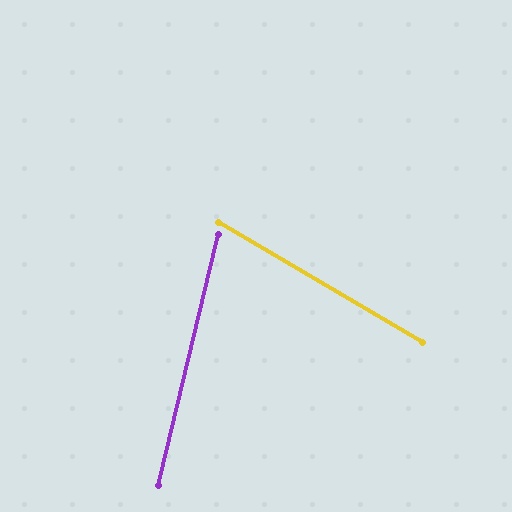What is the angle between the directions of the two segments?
Approximately 73 degrees.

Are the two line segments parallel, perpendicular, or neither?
Neither parallel nor perpendicular — they differ by about 73°.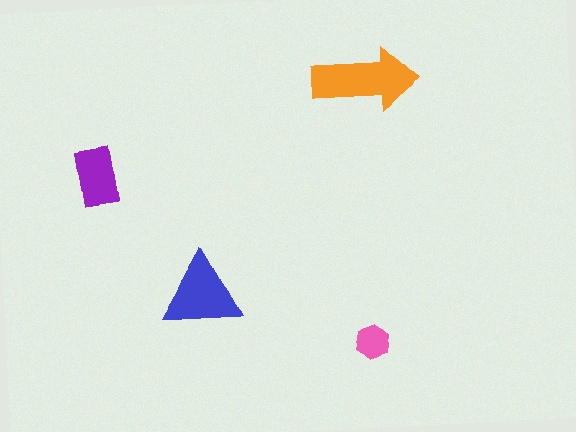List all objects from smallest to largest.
The pink hexagon, the purple rectangle, the blue triangle, the orange arrow.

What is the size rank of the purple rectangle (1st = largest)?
3rd.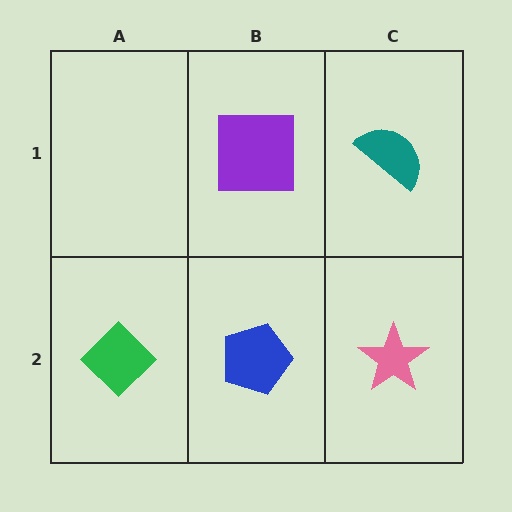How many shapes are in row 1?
2 shapes.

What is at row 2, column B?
A blue pentagon.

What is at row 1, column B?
A purple square.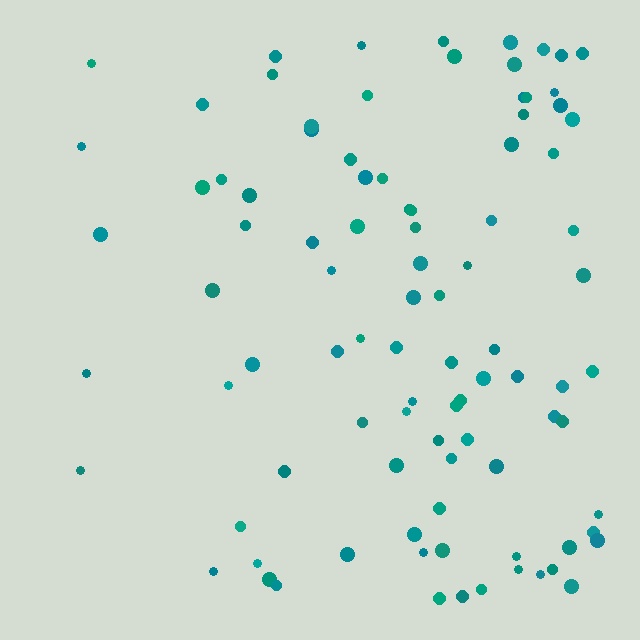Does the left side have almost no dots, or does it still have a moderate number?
Still a moderate number, just noticeably fewer than the right.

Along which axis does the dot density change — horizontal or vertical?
Horizontal.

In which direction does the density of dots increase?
From left to right, with the right side densest.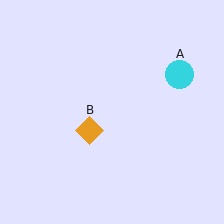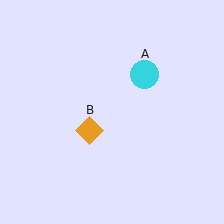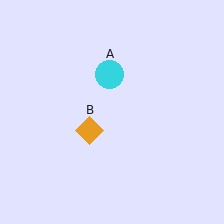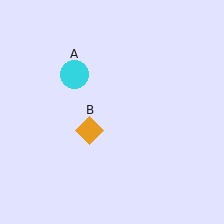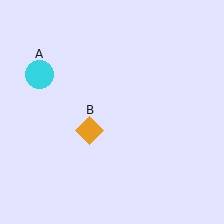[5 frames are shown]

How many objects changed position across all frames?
1 object changed position: cyan circle (object A).